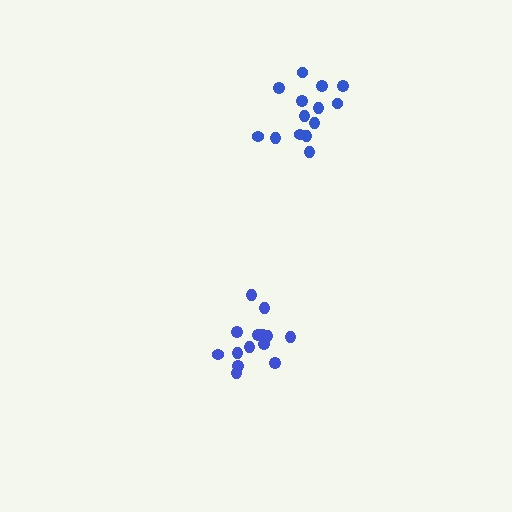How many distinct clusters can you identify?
There are 2 distinct clusters.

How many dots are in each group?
Group 1: 14 dots, Group 2: 14 dots (28 total).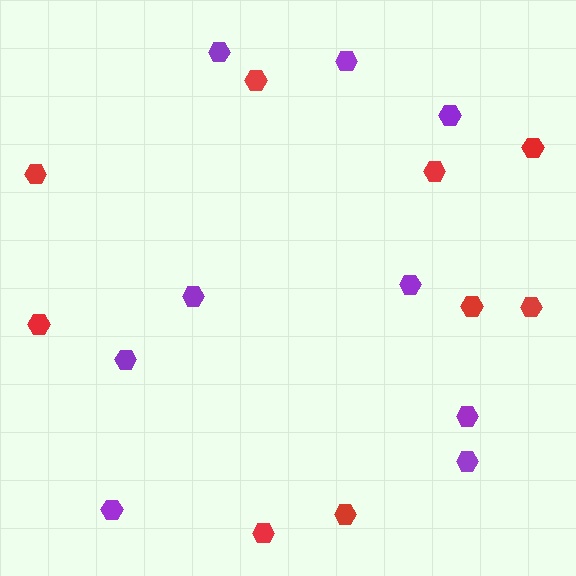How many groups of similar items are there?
There are 2 groups: one group of purple hexagons (9) and one group of red hexagons (9).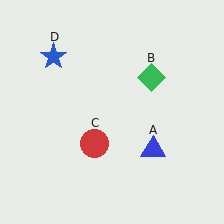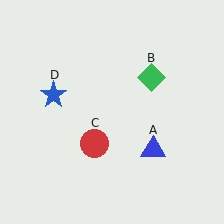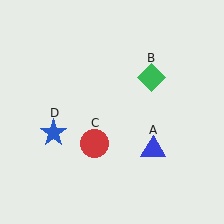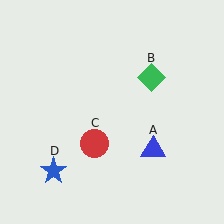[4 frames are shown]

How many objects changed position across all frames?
1 object changed position: blue star (object D).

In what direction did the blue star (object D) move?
The blue star (object D) moved down.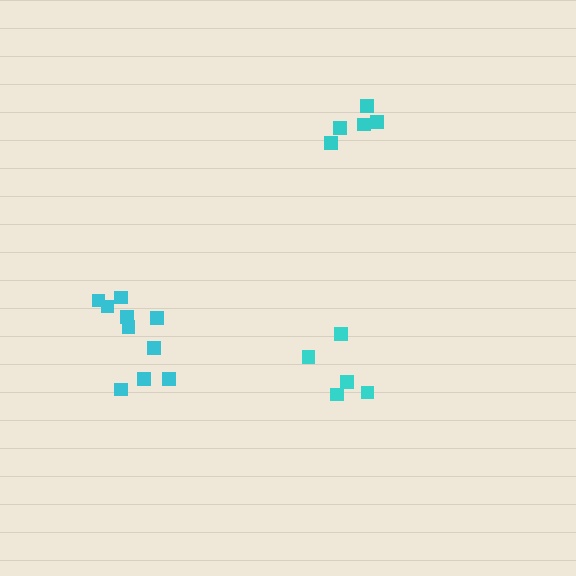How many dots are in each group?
Group 1: 5 dots, Group 2: 5 dots, Group 3: 10 dots (20 total).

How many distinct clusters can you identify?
There are 3 distinct clusters.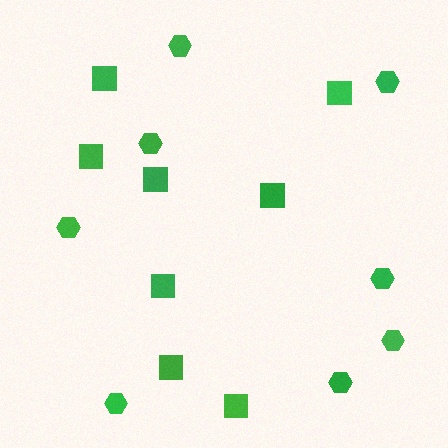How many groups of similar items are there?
There are 2 groups: one group of hexagons (8) and one group of squares (8).